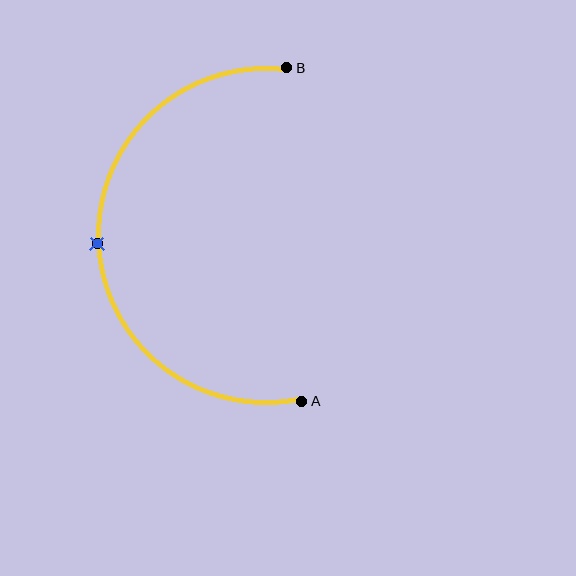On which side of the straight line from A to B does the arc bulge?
The arc bulges to the left of the straight line connecting A and B.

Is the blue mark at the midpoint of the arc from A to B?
Yes. The blue mark lies on the arc at equal arc-length from both A and B — it is the arc midpoint.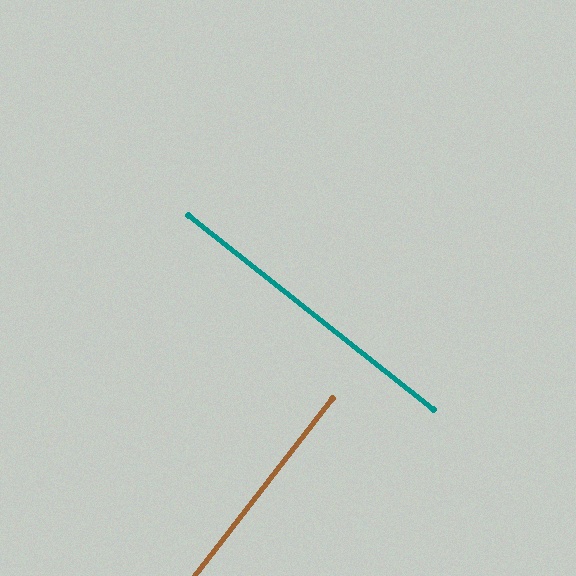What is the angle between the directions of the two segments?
Approximately 89 degrees.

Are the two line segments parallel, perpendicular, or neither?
Perpendicular — they meet at approximately 89°.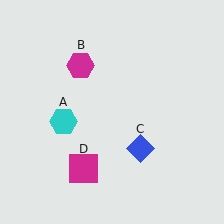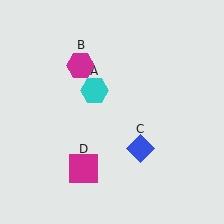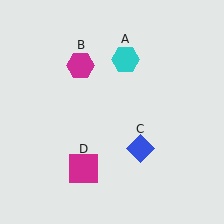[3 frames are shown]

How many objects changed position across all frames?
1 object changed position: cyan hexagon (object A).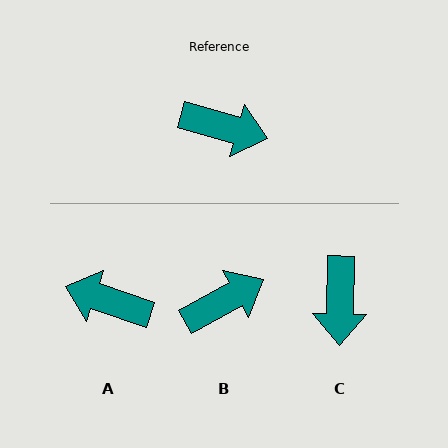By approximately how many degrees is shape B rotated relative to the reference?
Approximately 44 degrees counter-clockwise.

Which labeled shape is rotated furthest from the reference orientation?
A, about 177 degrees away.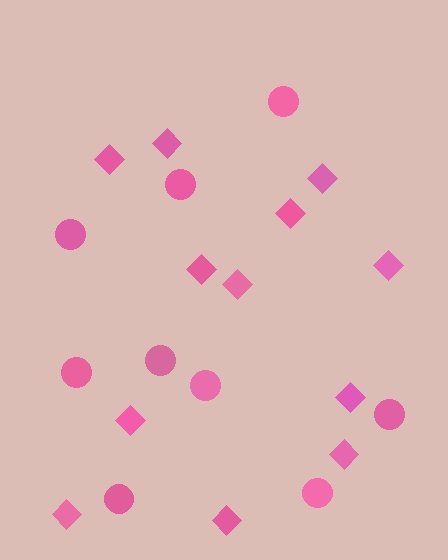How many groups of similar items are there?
There are 2 groups: one group of circles (9) and one group of diamonds (12).